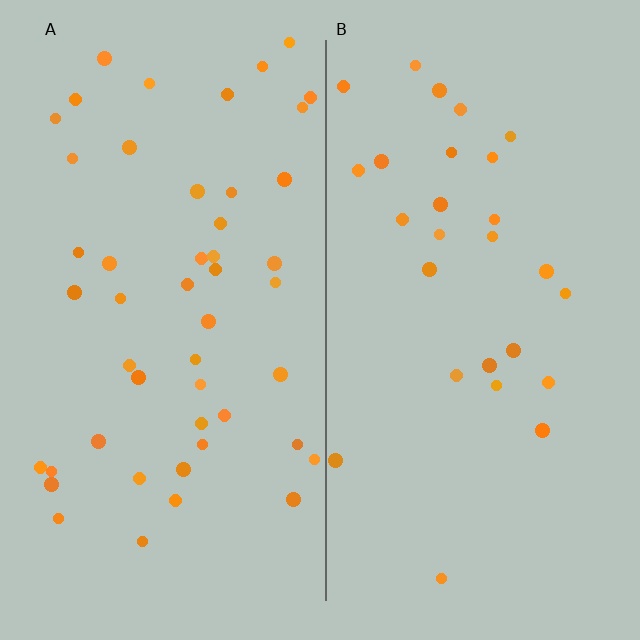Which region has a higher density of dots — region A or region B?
A (the left).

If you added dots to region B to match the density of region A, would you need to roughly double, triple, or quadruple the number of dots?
Approximately double.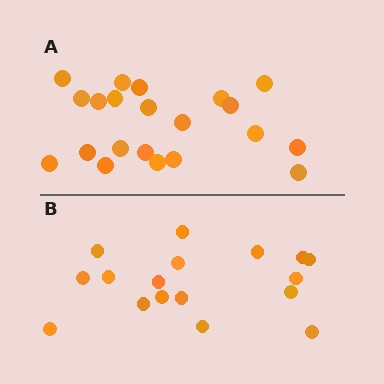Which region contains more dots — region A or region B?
Region A (the top region) has more dots.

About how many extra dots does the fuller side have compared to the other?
Region A has about 4 more dots than region B.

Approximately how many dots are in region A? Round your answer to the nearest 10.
About 20 dots. (The exact count is 21, which rounds to 20.)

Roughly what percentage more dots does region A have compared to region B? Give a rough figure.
About 25% more.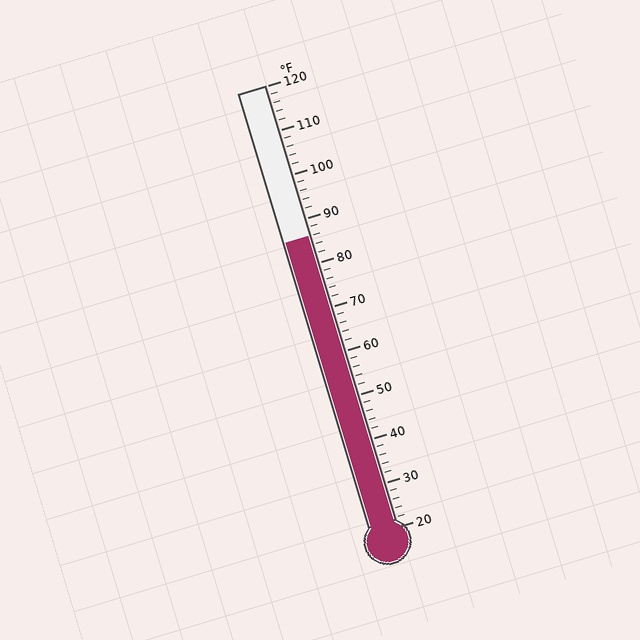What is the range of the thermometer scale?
The thermometer scale ranges from 20°F to 120°F.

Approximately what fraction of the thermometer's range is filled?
The thermometer is filled to approximately 65% of its range.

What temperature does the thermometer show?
The thermometer shows approximately 86°F.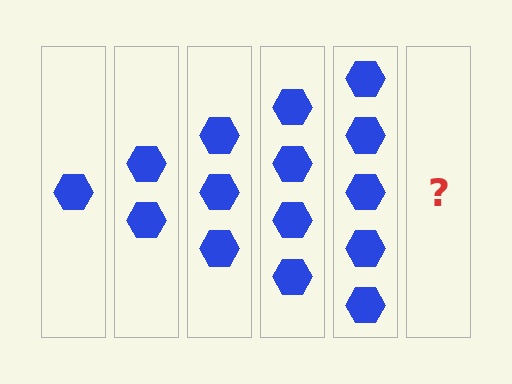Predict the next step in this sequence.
The next step is 6 hexagons.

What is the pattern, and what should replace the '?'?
The pattern is that each step adds one more hexagon. The '?' should be 6 hexagons.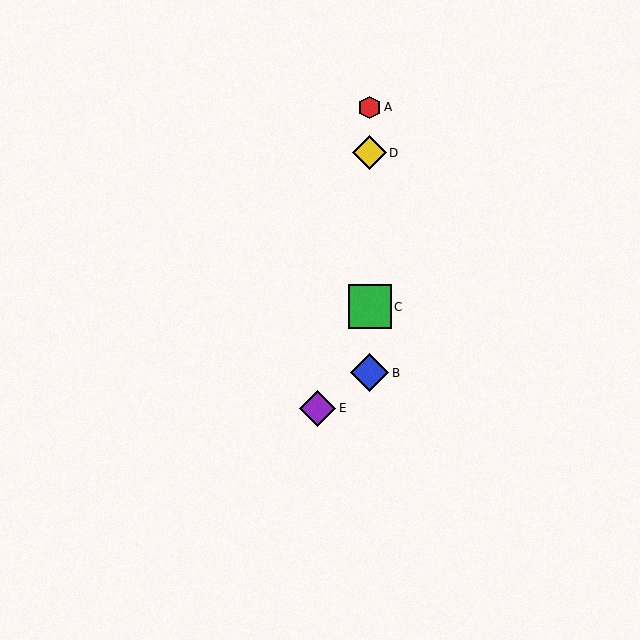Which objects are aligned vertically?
Objects A, B, C, D are aligned vertically.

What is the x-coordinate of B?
Object B is at x≈370.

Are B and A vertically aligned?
Yes, both are at x≈370.